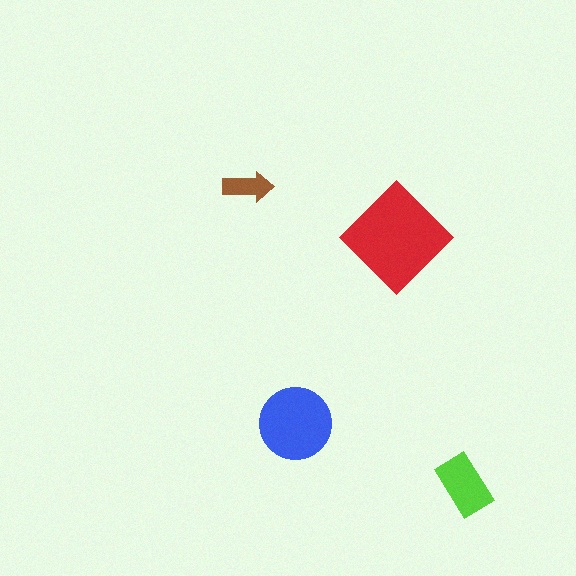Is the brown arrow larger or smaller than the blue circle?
Smaller.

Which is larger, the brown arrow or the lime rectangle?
The lime rectangle.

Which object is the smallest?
The brown arrow.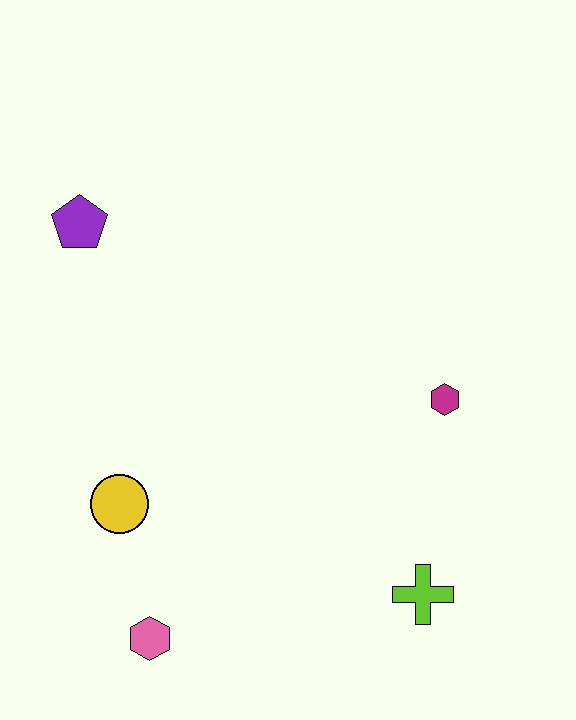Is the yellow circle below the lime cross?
No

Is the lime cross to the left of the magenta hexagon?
Yes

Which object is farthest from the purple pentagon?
The lime cross is farthest from the purple pentagon.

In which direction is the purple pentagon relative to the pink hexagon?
The purple pentagon is above the pink hexagon.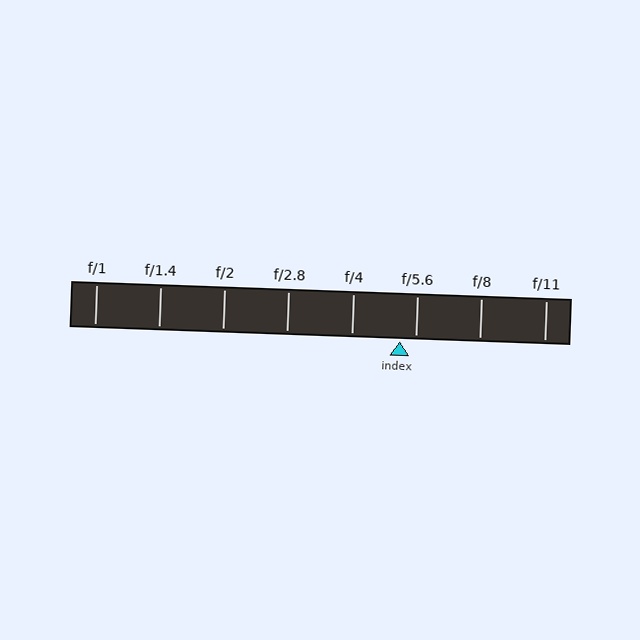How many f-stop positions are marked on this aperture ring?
There are 8 f-stop positions marked.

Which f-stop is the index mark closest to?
The index mark is closest to f/5.6.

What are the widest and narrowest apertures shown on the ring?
The widest aperture shown is f/1 and the narrowest is f/11.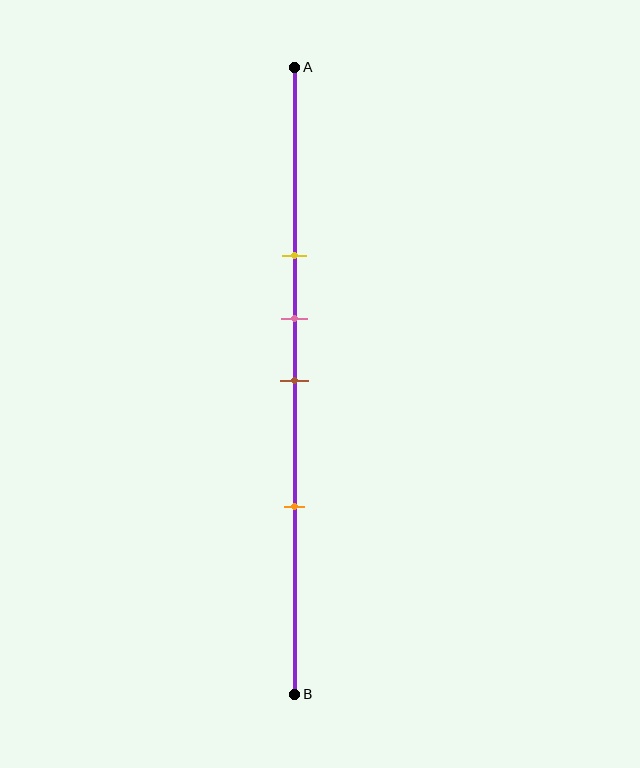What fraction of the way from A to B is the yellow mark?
The yellow mark is approximately 30% (0.3) of the way from A to B.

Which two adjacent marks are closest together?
The pink and brown marks are the closest adjacent pair.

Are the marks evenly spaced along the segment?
No, the marks are not evenly spaced.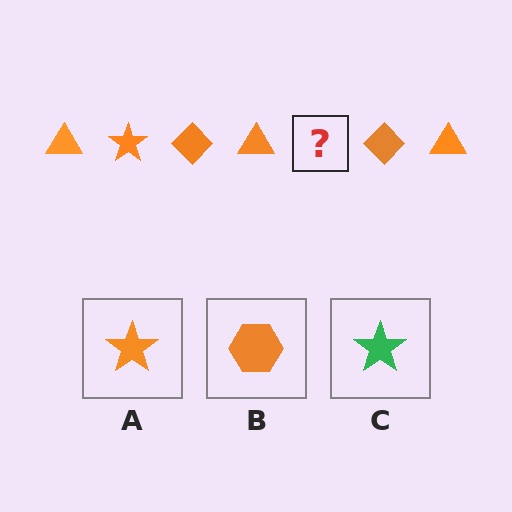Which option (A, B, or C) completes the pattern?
A.